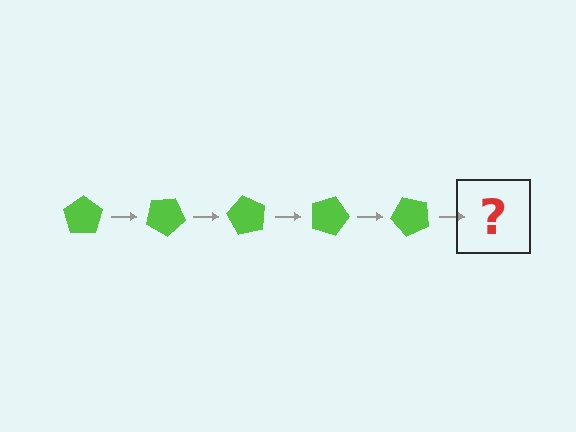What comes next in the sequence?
The next element should be a lime pentagon rotated 150 degrees.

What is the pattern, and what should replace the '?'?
The pattern is that the pentagon rotates 30 degrees each step. The '?' should be a lime pentagon rotated 150 degrees.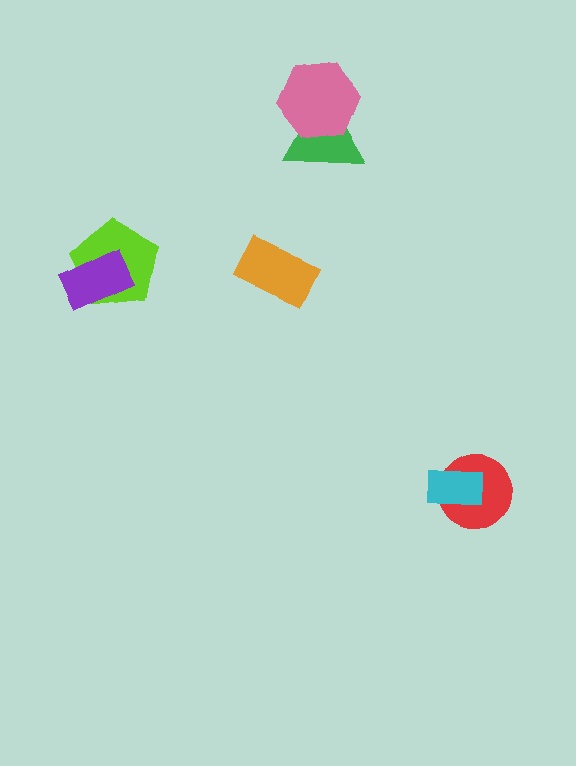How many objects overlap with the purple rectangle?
1 object overlaps with the purple rectangle.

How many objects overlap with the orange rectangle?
0 objects overlap with the orange rectangle.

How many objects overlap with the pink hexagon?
1 object overlaps with the pink hexagon.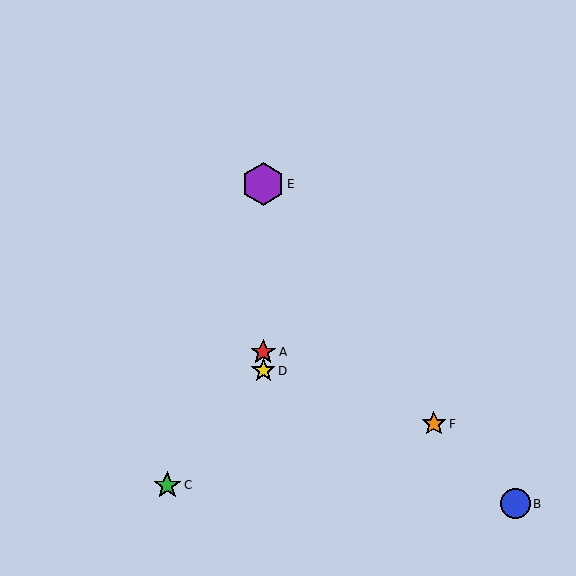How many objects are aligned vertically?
3 objects (A, D, E) are aligned vertically.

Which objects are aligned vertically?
Objects A, D, E are aligned vertically.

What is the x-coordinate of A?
Object A is at x≈263.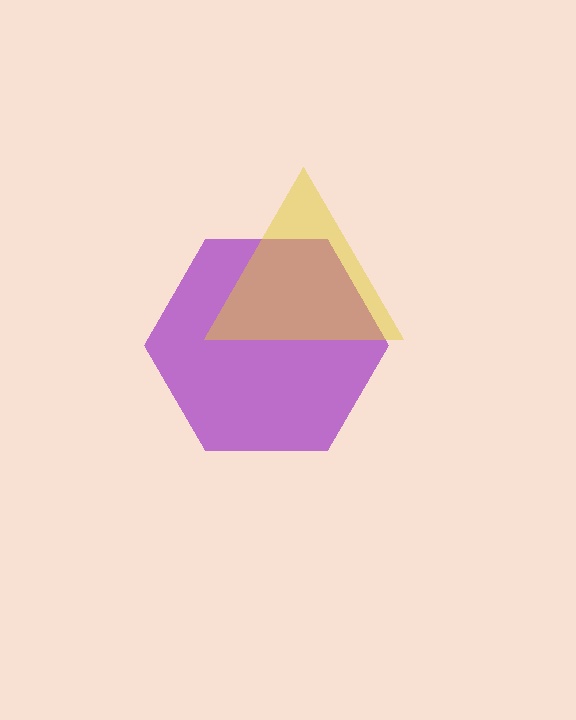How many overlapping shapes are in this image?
There are 2 overlapping shapes in the image.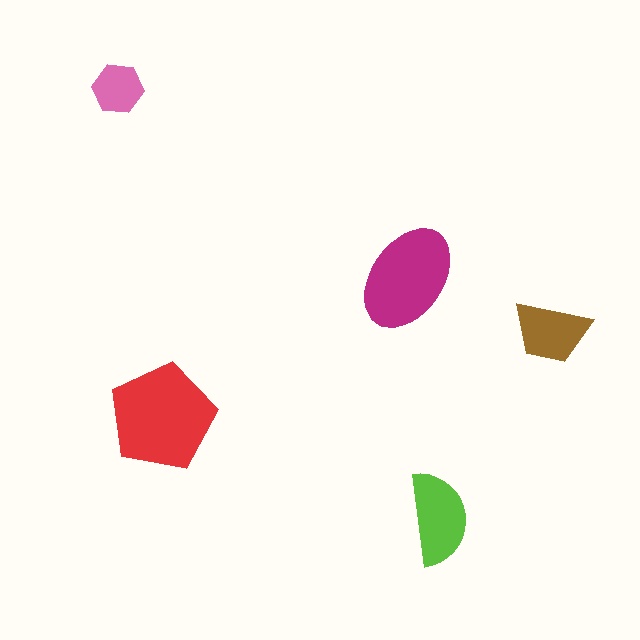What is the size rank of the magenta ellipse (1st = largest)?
2nd.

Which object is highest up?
The pink hexagon is topmost.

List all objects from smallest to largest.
The pink hexagon, the brown trapezoid, the lime semicircle, the magenta ellipse, the red pentagon.